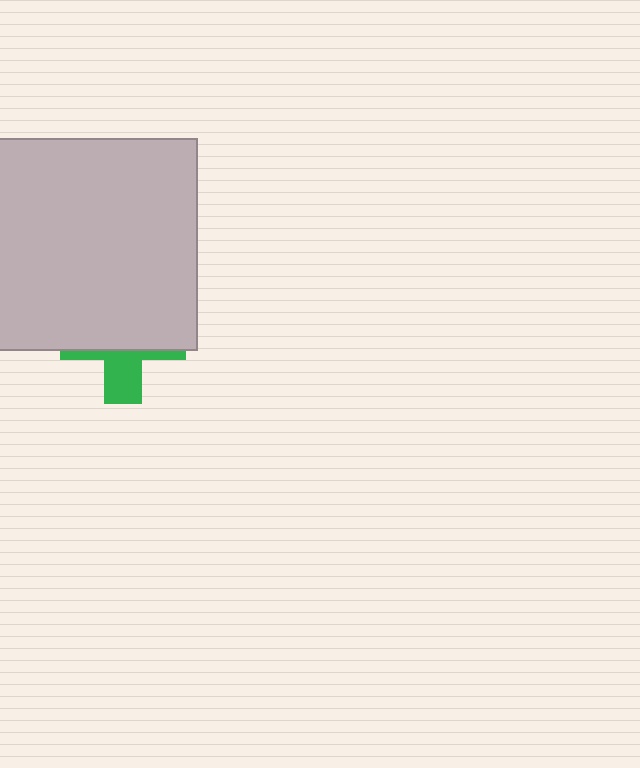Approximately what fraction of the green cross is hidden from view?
Roughly 67% of the green cross is hidden behind the light gray square.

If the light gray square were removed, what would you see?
You would see the complete green cross.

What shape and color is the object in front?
The object in front is a light gray square.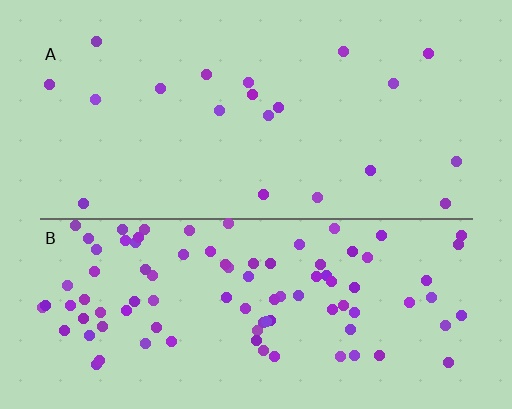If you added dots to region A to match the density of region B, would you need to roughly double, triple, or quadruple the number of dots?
Approximately quadruple.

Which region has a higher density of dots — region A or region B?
B (the bottom).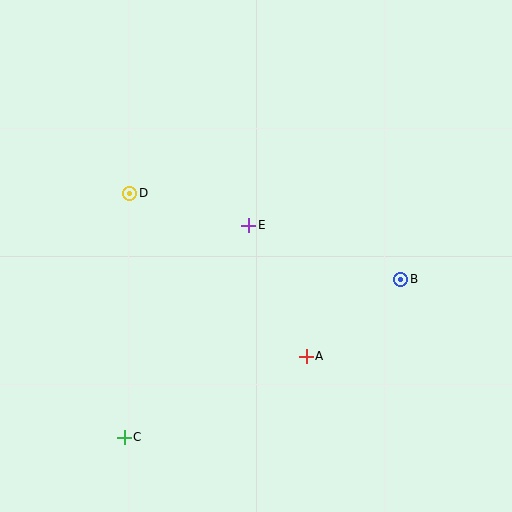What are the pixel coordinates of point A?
Point A is at (306, 356).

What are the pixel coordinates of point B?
Point B is at (401, 279).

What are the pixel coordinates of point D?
Point D is at (130, 193).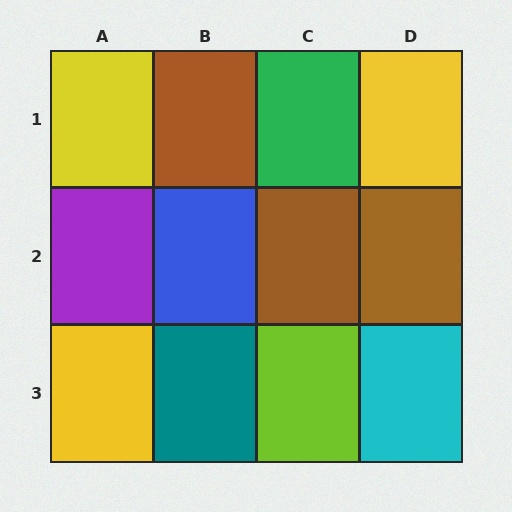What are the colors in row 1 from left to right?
Yellow, brown, green, yellow.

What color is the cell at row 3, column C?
Lime.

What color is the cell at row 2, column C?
Brown.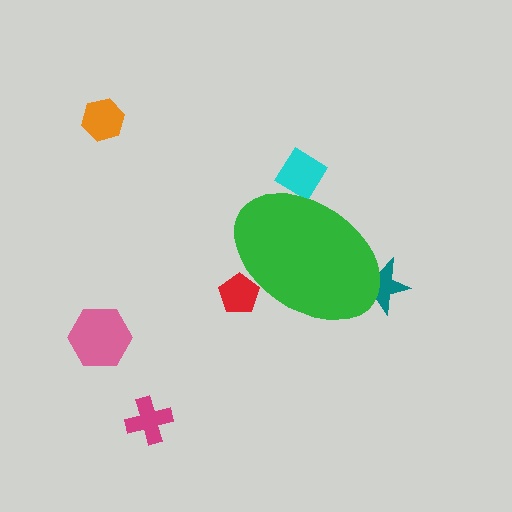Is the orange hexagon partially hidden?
No, the orange hexagon is fully visible.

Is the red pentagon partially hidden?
Yes, the red pentagon is partially hidden behind the green ellipse.